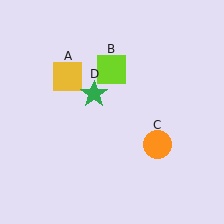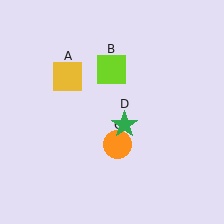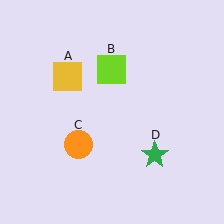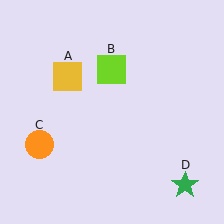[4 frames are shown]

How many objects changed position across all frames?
2 objects changed position: orange circle (object C), green star (object D).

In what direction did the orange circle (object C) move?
The orange circle (object C) moved left.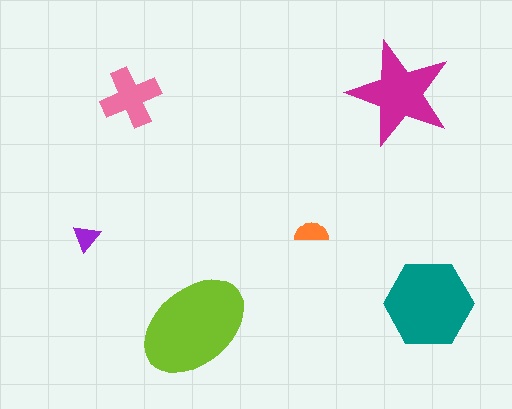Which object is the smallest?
The purple triangle.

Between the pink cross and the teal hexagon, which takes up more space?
The teal hexagon.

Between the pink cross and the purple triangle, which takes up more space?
The pink cross.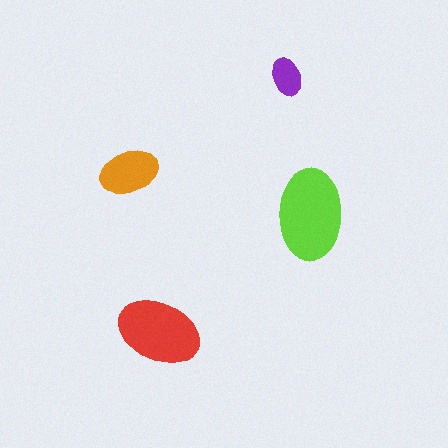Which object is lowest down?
The red ellipse is bottommost.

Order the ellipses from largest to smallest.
the lime one, the red one, the orange one, the purple one.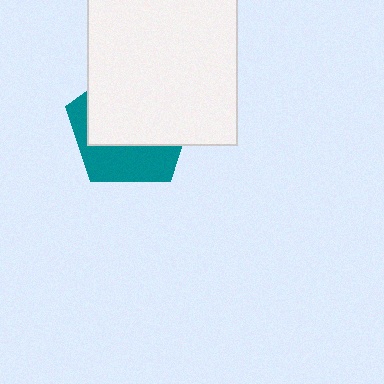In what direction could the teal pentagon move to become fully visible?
The teal pentagon could move down. That would shift it out from behind the white square entirely.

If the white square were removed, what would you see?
You would see the complete teal pentagon.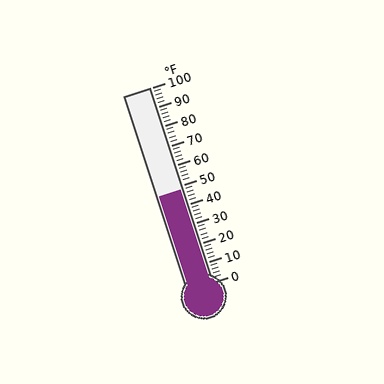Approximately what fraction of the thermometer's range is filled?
The thermometer is filled to approximately 50% of its range.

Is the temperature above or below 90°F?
The temperature is below 90°F.